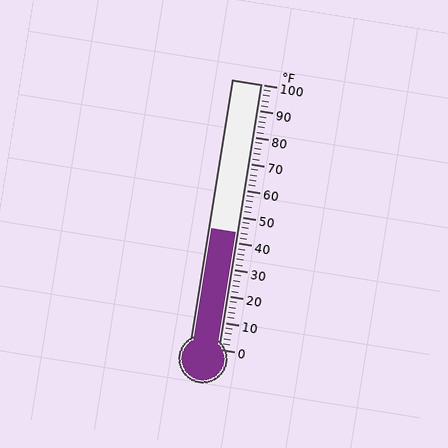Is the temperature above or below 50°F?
The temperature is below 50°F.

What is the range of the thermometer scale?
The thermometer scale ranges from 0°F to 100°F.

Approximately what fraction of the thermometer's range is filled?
The thermometer is filled to approximately 45% of its range.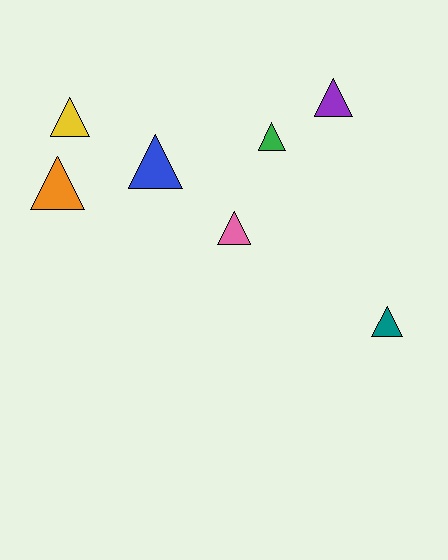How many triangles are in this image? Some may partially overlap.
There are 7 triangles.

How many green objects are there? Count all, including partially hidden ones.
There is 1 green object.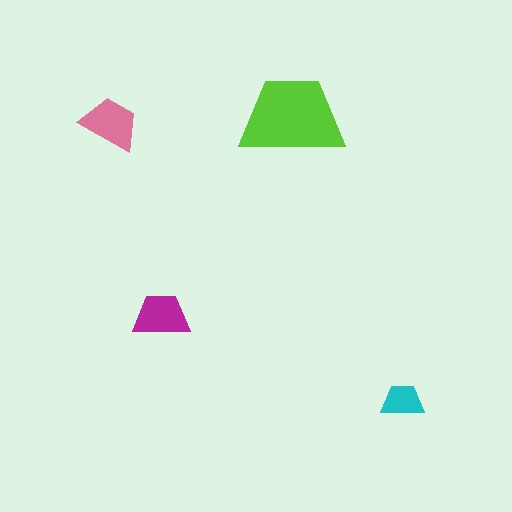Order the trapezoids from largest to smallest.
the lime one, the pink one, the magenta one, the cyan one.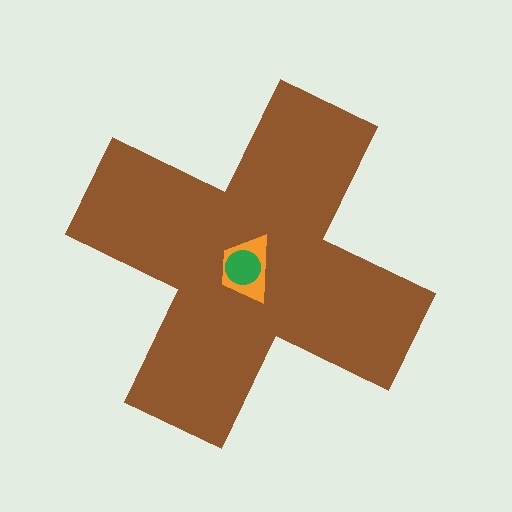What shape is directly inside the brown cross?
The orange trapezoid.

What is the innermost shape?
The green circle.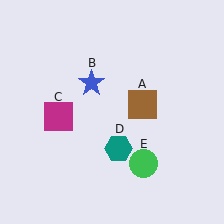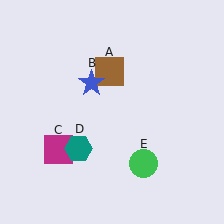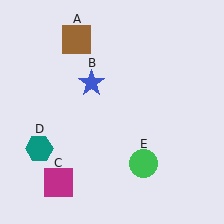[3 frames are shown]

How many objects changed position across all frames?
3 objects changed position: brown square (object A), magenta square (object C), teal hexagon (object D).